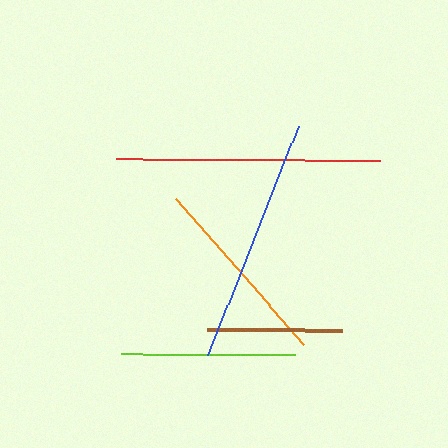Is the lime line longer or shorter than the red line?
The red line is longer than the lime line.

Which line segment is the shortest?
The brown line is the shortest at approximately 136 pixels.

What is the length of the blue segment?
The blue segment is approximately 247 pixels long.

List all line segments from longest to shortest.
From longest to shortest: red, blue, orange, lime, brown.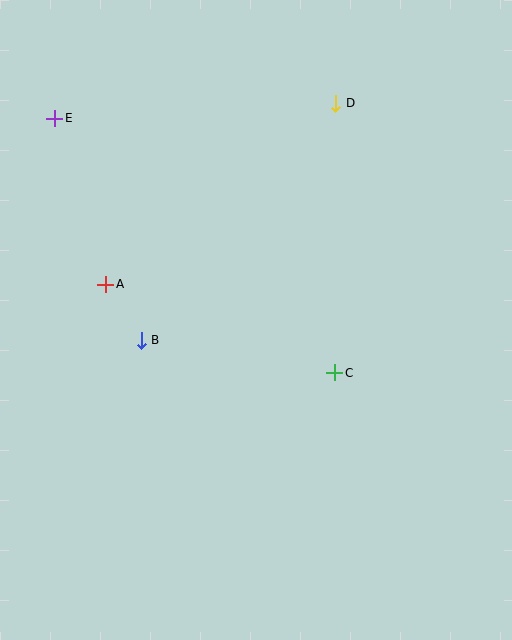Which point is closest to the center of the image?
Point C at (335, 373) is closest to the center.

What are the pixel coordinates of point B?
Point B is at (141, 340).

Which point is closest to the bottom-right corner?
Point C is closest to the bottom-right corner.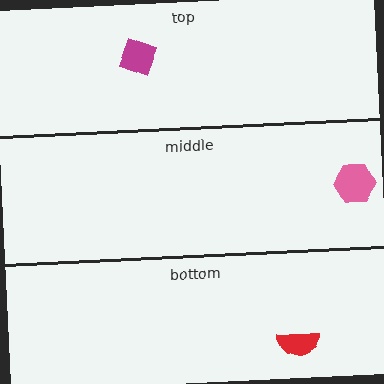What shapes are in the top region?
The magenta diamond.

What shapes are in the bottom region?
The red semicircle.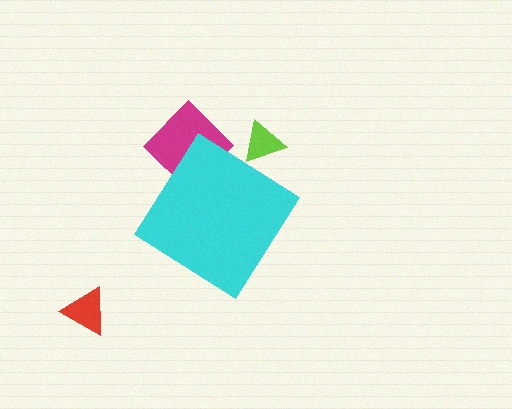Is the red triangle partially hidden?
No, the red triangle is fully visible.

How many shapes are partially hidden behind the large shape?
2 shapes are partially hidden.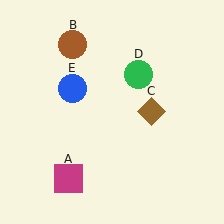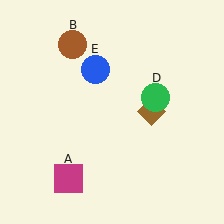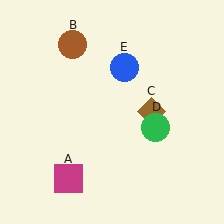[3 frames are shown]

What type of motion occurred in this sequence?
The green circle (object D), blue circle (object E) rotated clockwise around the center of the scene.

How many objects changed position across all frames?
2 objects changed position: green circle (object D), blue circle (object E).